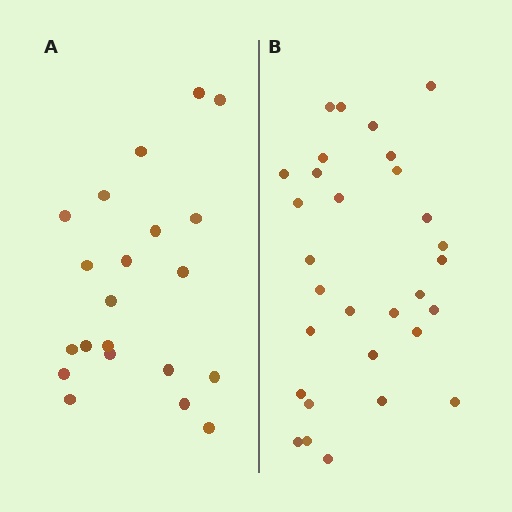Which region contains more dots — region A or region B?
Region B (the right region) has more dots.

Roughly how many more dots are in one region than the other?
Region B has roughly 8 or so more dots than region A.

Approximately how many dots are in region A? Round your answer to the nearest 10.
About 20 dots. (The exact count is 21, which rounds to 20.)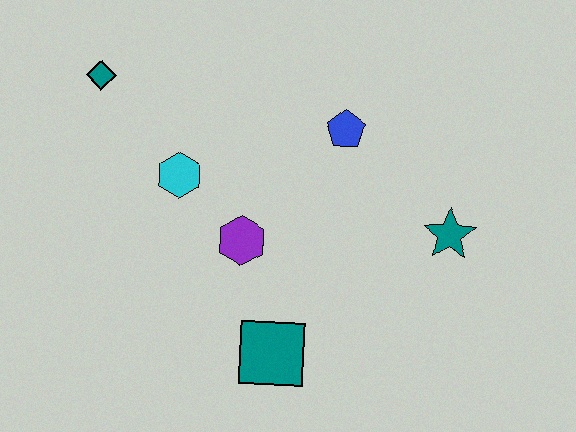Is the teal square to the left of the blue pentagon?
Yes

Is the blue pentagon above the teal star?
Yes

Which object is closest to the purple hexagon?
The cyan hexagon is closest to the purple hexagon.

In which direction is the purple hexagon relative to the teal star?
The purple hexagon is to the left of the teal star.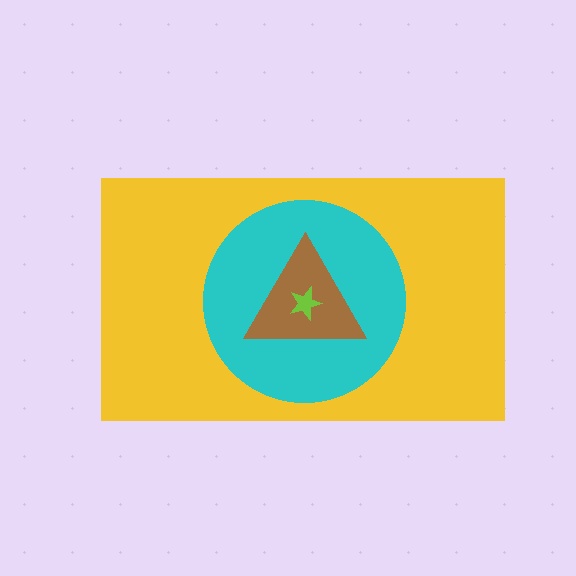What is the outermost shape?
The yellow rectangle.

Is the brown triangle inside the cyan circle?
Yes.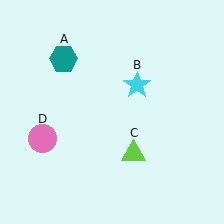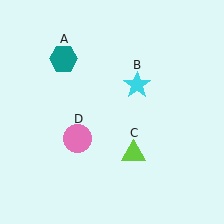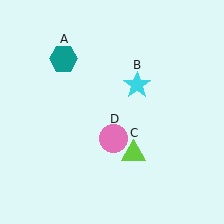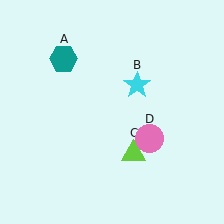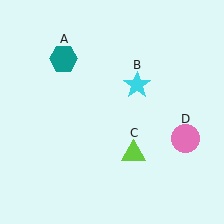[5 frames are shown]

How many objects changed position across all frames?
1 object changed position: pink circle (object D).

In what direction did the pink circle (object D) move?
The pink circle (object D) moved right.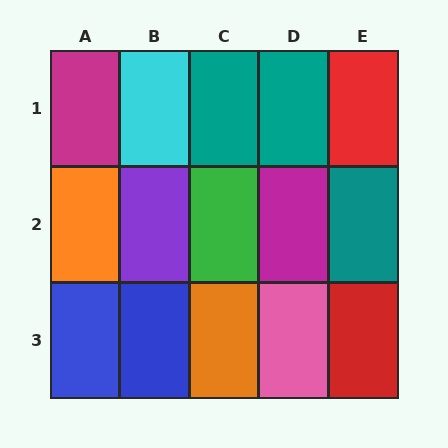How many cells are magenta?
2 cells are magenta.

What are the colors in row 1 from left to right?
Magenta, cyan, teal, teal, red.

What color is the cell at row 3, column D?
Pink.